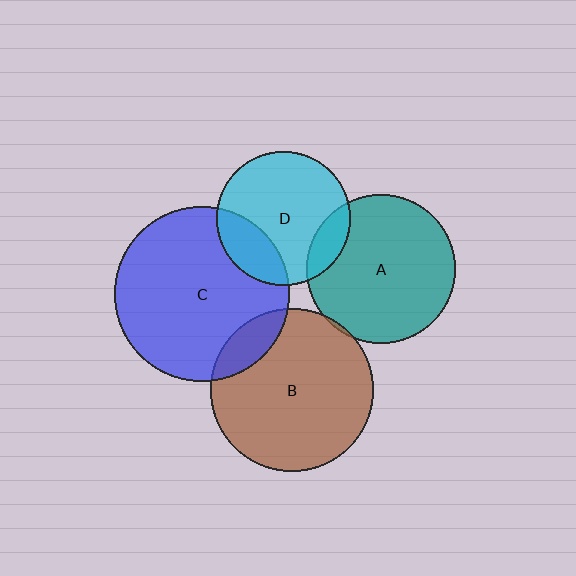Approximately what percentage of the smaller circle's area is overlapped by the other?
Approximately 5%.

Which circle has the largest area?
Circle C (blue).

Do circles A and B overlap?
Yes.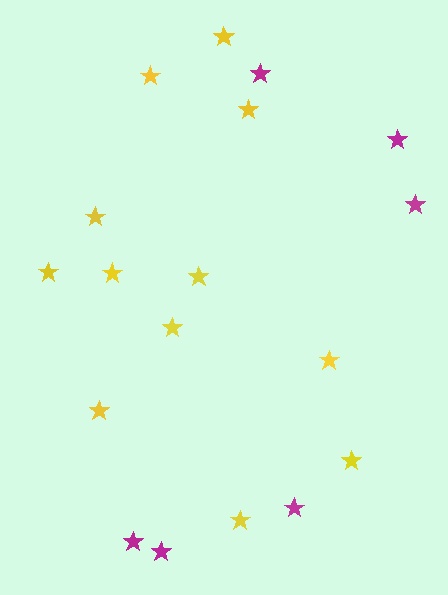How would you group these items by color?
There are 2 groups: one group of yellow stars (12) and one group of magenta stars (6).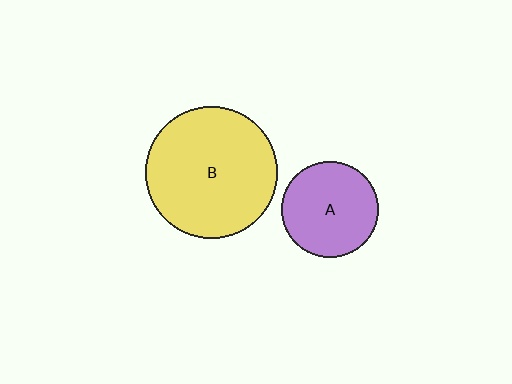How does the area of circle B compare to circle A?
Approximately 1.9 times.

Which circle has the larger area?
Circle B (yellow).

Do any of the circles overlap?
No, none of the circles overlap.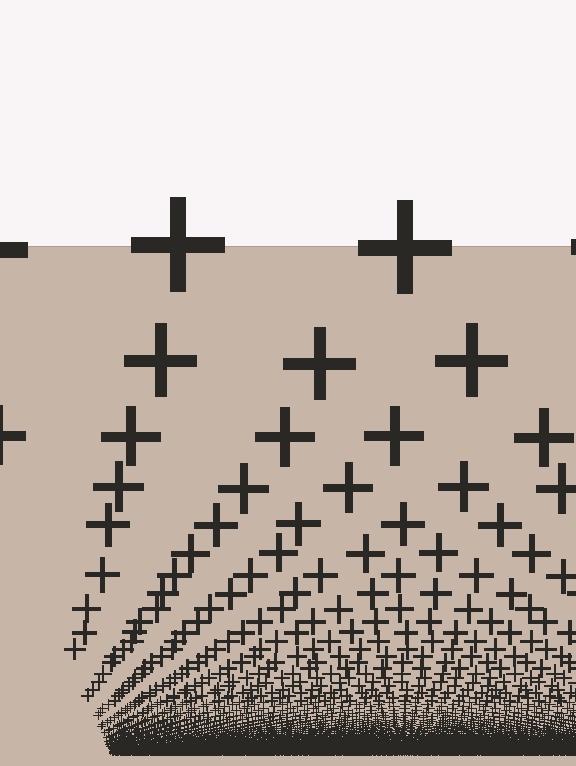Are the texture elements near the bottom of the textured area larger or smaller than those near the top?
Smaller. The gradient is inverted — elements near the bottom are smaller and denser.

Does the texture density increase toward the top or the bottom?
Density increases toward the bottom.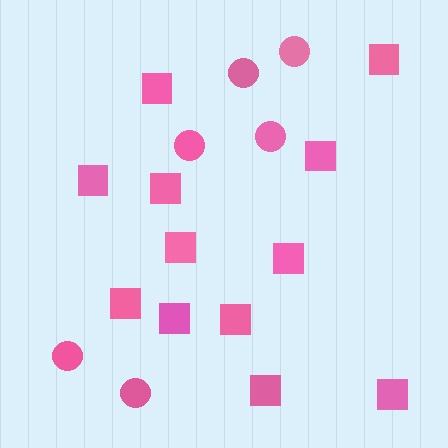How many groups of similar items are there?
There are 2 groups: one group of squares (12) and one group of circles (6).